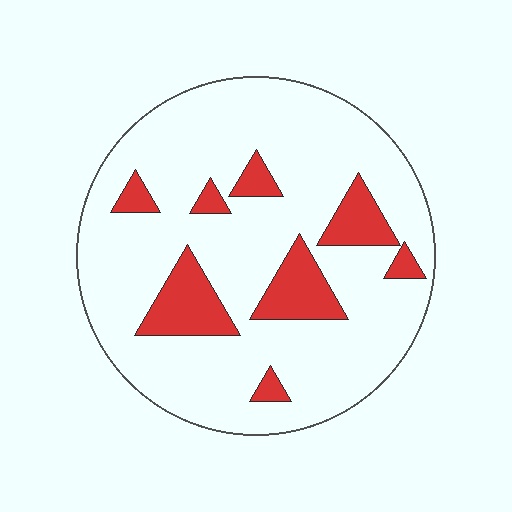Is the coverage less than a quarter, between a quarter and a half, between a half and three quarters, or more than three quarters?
Less than a quarter.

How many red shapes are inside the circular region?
8.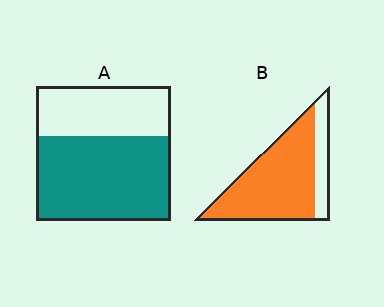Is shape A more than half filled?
Yes.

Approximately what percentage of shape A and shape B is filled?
A is approximately 65% and B is approximately 80%.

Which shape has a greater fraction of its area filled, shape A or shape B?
Shape B.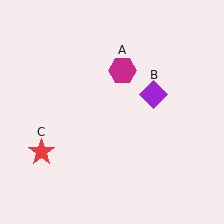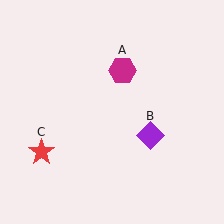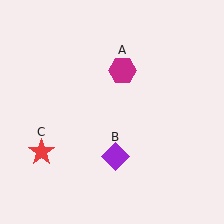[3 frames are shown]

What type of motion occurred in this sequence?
The purple diamond (object B) rotated clockwise around the center of the scene.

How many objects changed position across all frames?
1 object changed position: purple diamond (object B).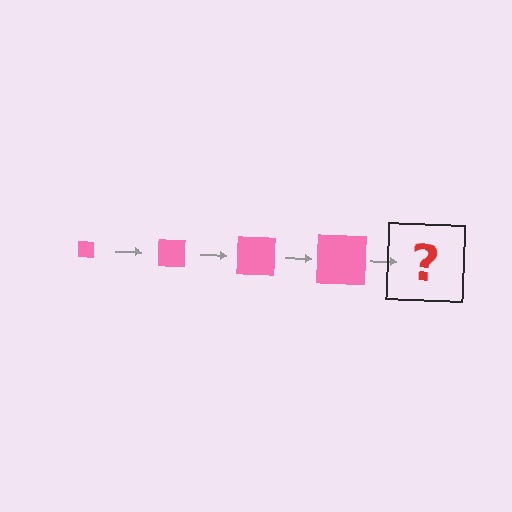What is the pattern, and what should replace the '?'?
The pattern is that the square gets progressively larger each step. The '?' should be a pink square, larger than the previous one.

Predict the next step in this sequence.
The next step is a pink square, larger than the previous one.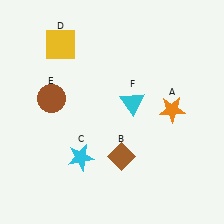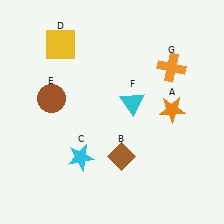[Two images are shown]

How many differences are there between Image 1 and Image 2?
There is 1 difference between the two images.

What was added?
An orange cross (G) was added in Image 2.